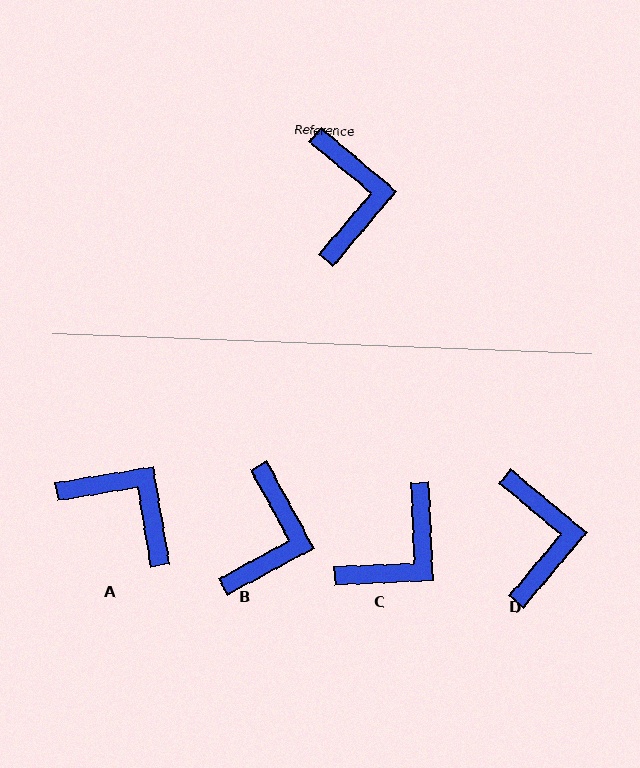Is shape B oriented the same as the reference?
No, it is off by about 21 degrees.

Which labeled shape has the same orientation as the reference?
D.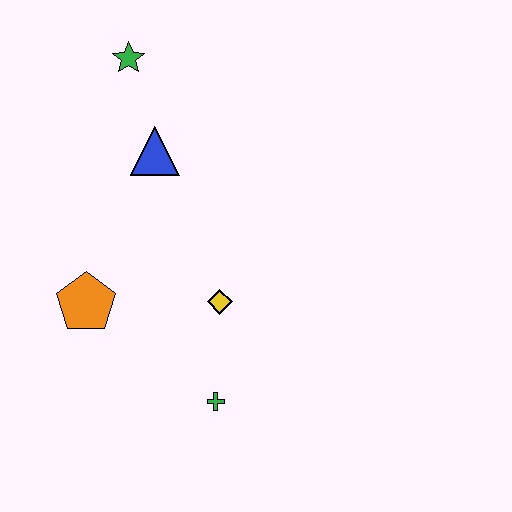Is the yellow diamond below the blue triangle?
Yes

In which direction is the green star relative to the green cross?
The green star is above the green cross.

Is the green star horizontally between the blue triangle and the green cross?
No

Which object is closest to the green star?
The blue triangle is closest to the green star.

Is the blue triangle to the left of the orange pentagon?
No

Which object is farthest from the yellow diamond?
The green star is farthest from the yellow diamond.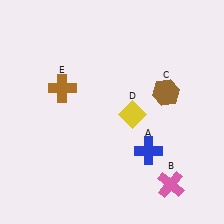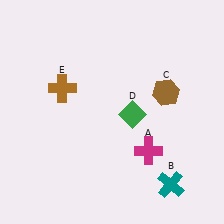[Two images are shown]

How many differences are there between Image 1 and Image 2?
There are 3 differences between the two images.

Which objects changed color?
A changed from blue to magenta. B changed from pink to teal. D changed from yellow to green.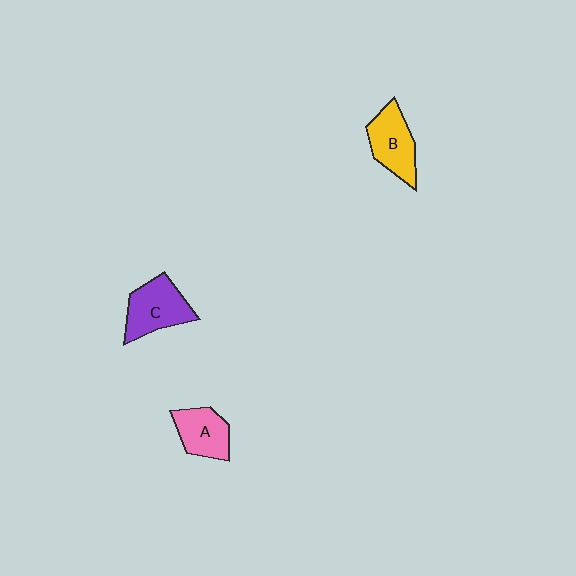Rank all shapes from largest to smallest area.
From largest to smallest: C (purple), B (yellow), A (pink).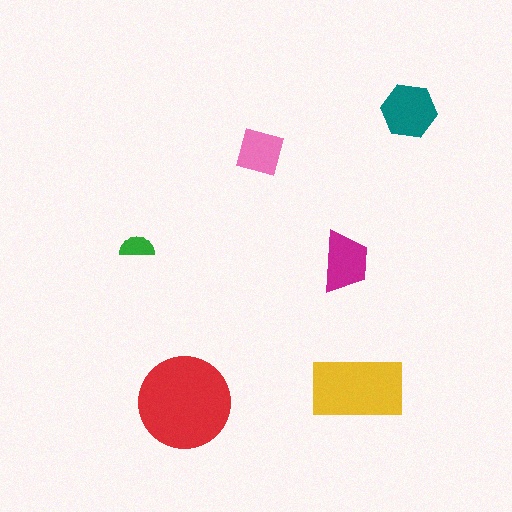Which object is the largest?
The red circle.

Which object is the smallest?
The green semicircle.